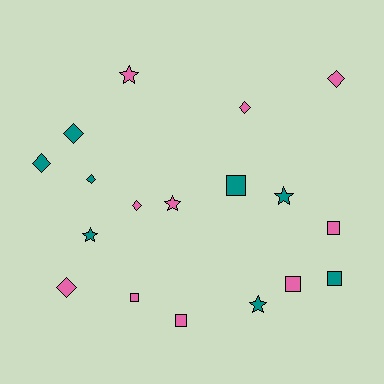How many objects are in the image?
There are 18 objects.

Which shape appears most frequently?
Diamond, with 7 objects.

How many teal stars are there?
There are 3 teal stars.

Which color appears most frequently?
Pink, with 10 objects.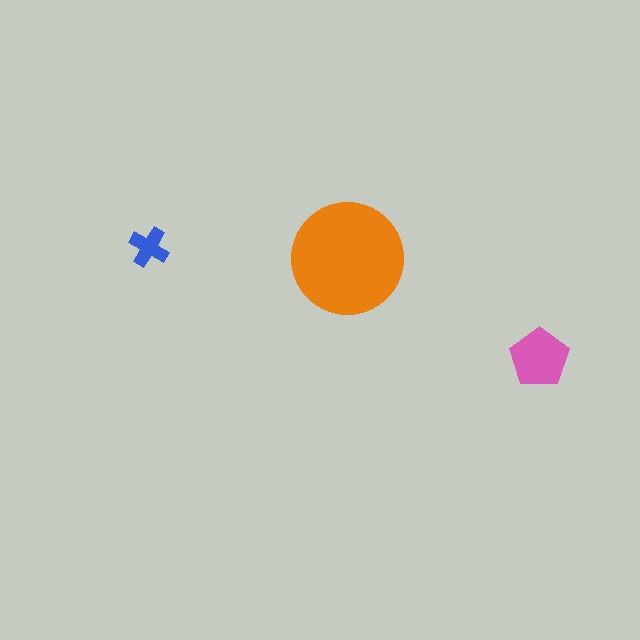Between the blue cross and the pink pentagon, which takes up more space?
The pink pentagon.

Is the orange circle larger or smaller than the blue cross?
Larger.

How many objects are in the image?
There are 3 objects in the image.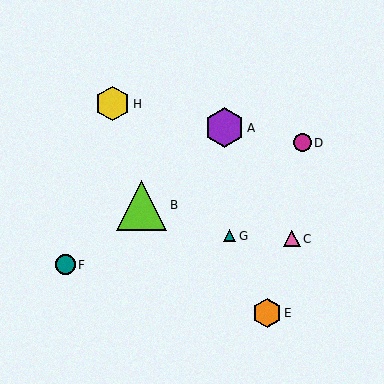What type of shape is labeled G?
Shape G is a teal triangle.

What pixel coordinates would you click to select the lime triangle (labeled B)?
Click at (142, 205) to select the lime triangle B.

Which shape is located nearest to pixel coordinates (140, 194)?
The lime triangle (labeled B) at (142, 205) is nearest to that location.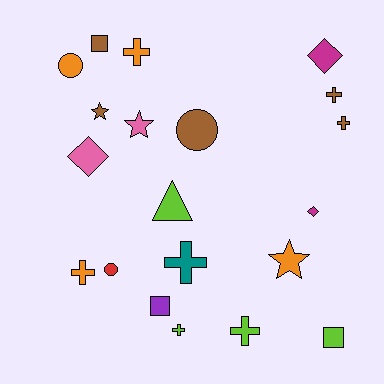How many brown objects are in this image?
There are 5 brown objects.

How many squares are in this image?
There are 3 squares.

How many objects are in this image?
There are 20 objects.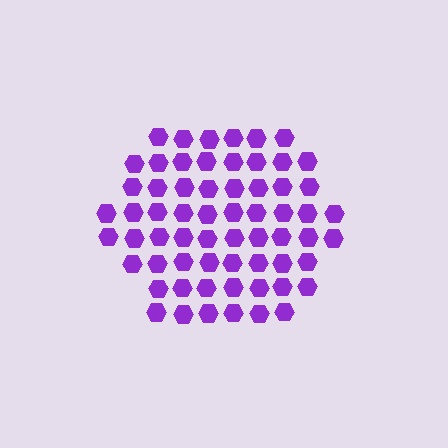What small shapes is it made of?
It is made of small hexagons.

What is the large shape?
The large shape is a hexagon.